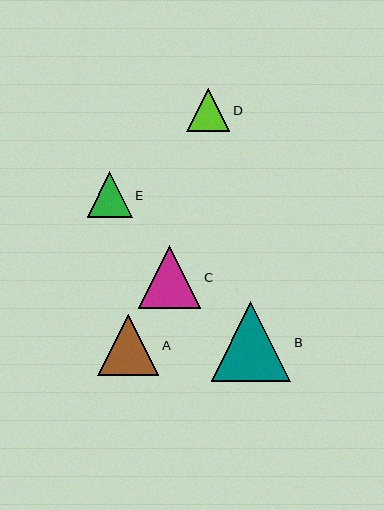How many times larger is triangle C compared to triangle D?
Triangle C is approximately 1.5 times the size of triangle D.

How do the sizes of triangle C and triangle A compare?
Triangle C and triangle A are approximately the same size.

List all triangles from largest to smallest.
From largest to smallest: B, C, A, E, D.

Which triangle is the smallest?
Triangle D is the smallest with a size of approximately 43 pixels.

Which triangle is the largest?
Triangle B is the largest with a size of approximately 79 pixels.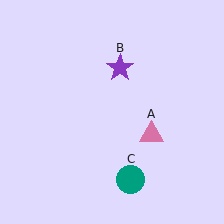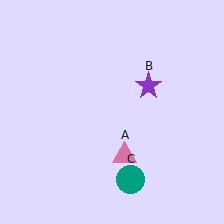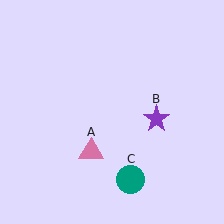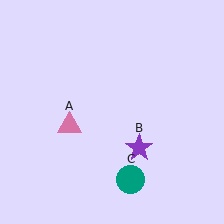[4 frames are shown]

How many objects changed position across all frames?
2 objects changed position: pink triangle (object A), purple star (object B).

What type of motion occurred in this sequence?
The pink triangle (object A), purple star (object B) rotated clockwise around the center of the scene.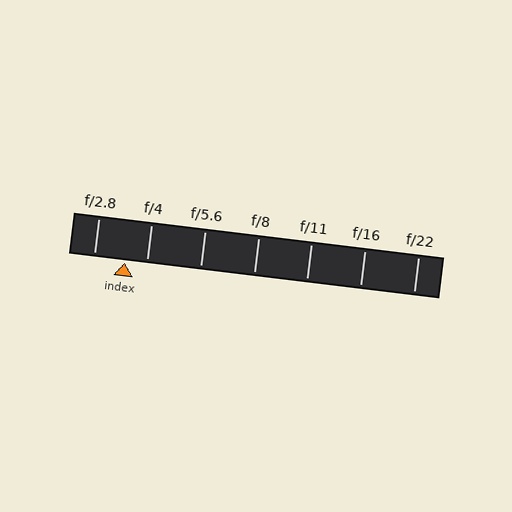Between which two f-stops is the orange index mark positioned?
The index mark is between f/2.8 and f/4.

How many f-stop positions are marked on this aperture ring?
There are 7 f-stop positions marked.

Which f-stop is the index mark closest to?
The index mark is closest to f/4.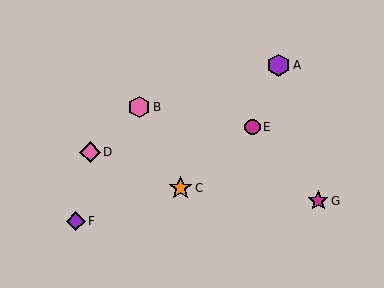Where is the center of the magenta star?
The center of the magenta star is at (318, 201).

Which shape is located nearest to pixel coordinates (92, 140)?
The pink diamond (labeled D) at (90, 152) is nearest to that location.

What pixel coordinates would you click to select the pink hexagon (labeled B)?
Click at (139, 107) to select the pink hexagon B.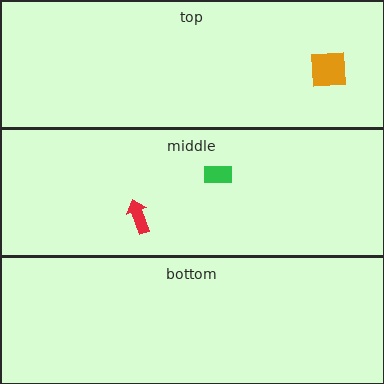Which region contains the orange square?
The top region.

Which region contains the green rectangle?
The middle region.